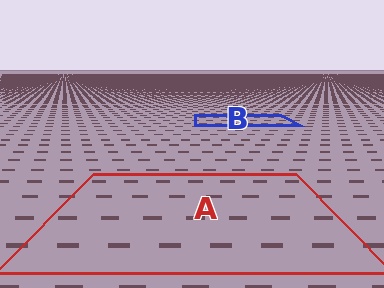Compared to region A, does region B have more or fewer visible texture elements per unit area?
Region B has more texture elements per unit area — they are packed more densely because it is farther away.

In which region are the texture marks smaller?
The texture marks are smaller in region B, because it is farther away.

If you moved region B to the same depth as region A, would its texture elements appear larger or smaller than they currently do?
They would appear larger. At a closer depth, the same texture elements are projected at a bigger on-screen size.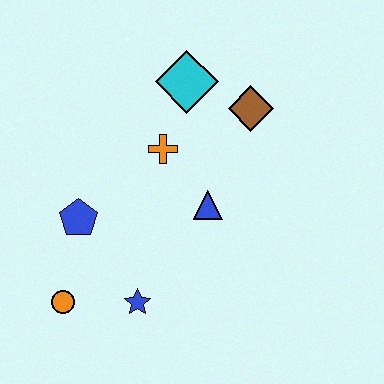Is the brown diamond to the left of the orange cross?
No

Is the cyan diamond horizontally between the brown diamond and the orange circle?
Yes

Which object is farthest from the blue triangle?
The orange circle is farthest from the blue triangle.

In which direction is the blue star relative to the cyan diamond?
The blue star is below the cyan diamond.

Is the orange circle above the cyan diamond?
No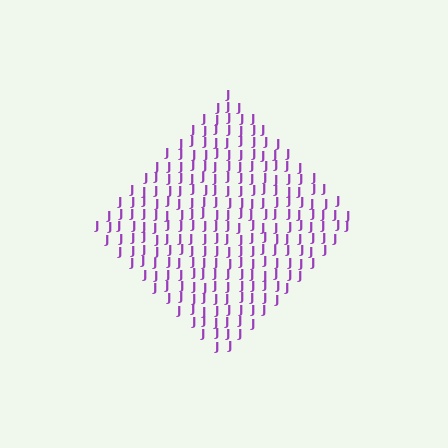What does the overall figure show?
The overall figure shows a diamond.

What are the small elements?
The small elements are letter J's.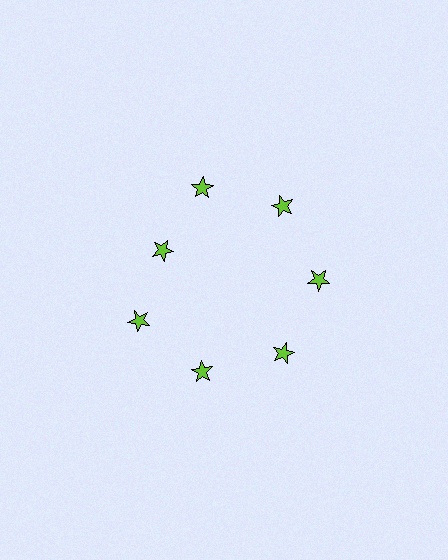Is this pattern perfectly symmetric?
No. The 7 lime stars are arranged in a ring, but one element near the 10 o'clock position is pulled inward toward the center, breaking the 7-fold rotational symmetry.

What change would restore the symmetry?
The symmetry would be restored by moving it outward, back onto the ring so that all 7 stars sit at equal angles and equal distance from the center.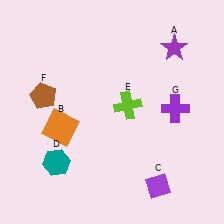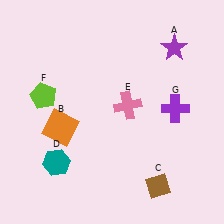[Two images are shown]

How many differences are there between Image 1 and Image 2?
There are 3 differences between the two images.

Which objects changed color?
C changed from purple to brown. E changed from lime to pink. F changed from brown to lime.